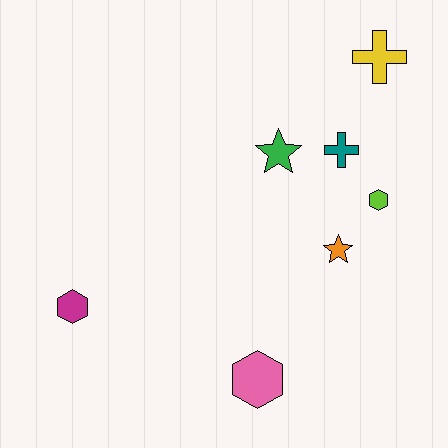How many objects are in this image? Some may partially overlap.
There are 7 objects.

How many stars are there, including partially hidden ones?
There are 2 stars.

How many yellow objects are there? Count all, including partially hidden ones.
There is 1 yellow object.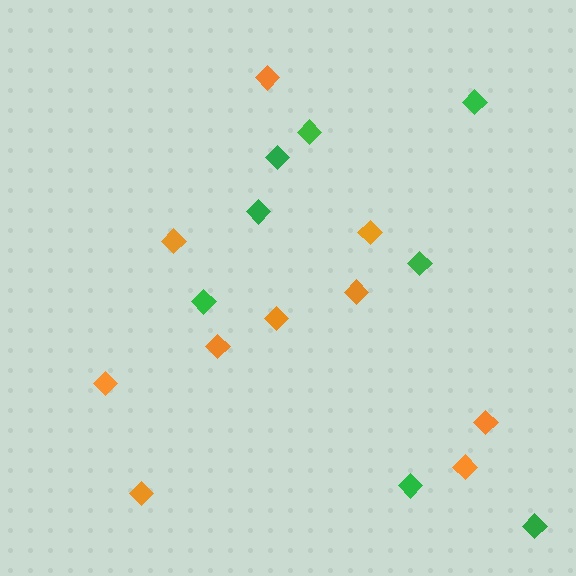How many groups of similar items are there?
There are 2 groups: one group of orange diamonds (10) and one group of green diamonds (8).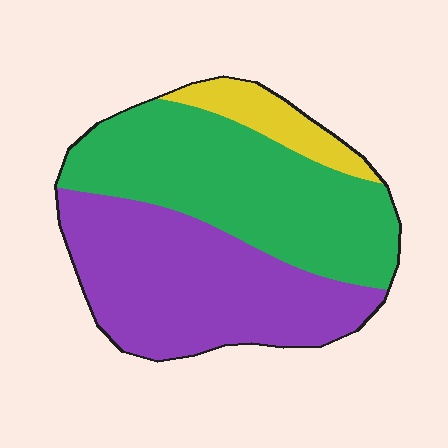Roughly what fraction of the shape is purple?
Purple covers 45% of the shape.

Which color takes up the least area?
Yellow, at roughly 10%.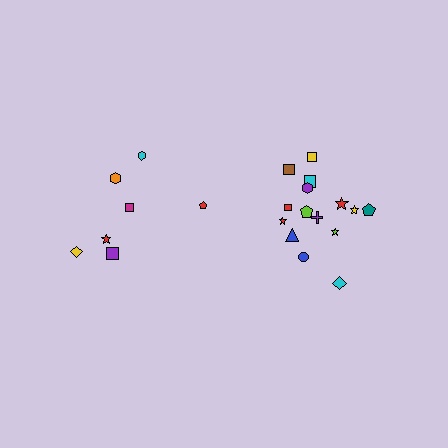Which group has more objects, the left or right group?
The right group.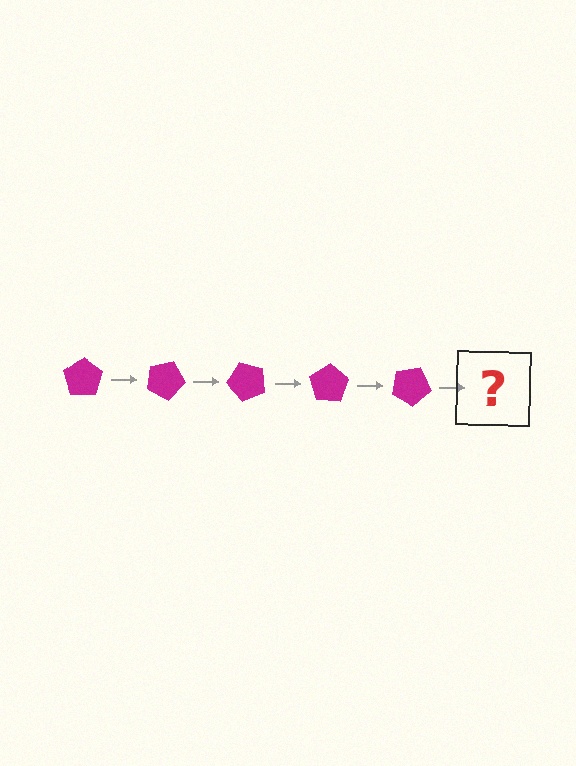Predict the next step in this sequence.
The next step is a magenta pentagon rotated 125 degrees.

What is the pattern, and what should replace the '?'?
The pattern is that the pentagon rotates 25 degrees each step. The '?' should be a magenta pentagon rotated 125 degrees.